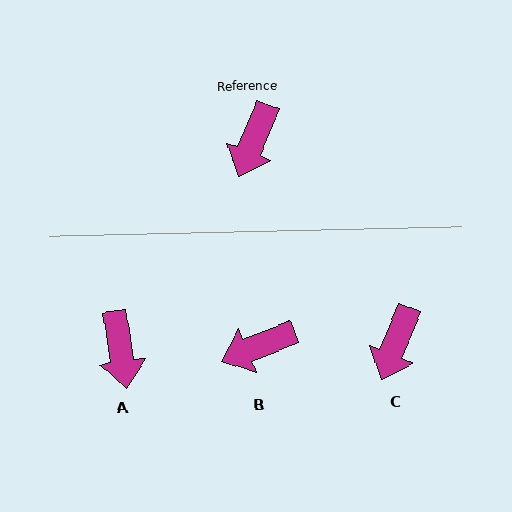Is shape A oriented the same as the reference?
No, it is off by about 31 degrees.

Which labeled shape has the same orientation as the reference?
C.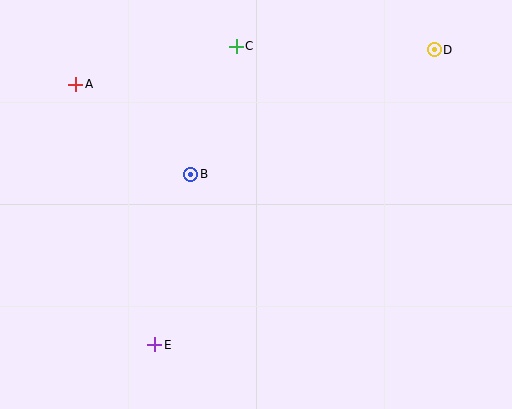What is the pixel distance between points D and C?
The distance between D and C is 198 pixels.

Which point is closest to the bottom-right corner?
Point E is closest to the bottom-right corner.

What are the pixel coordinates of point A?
Point A is at (76, 84).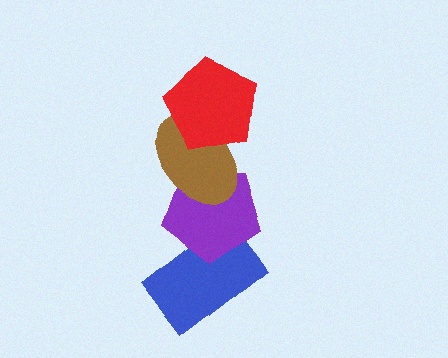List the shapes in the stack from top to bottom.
From top to bottom: the red pentagon, the brown ellipse, the purple pentagon, the blue rectangle.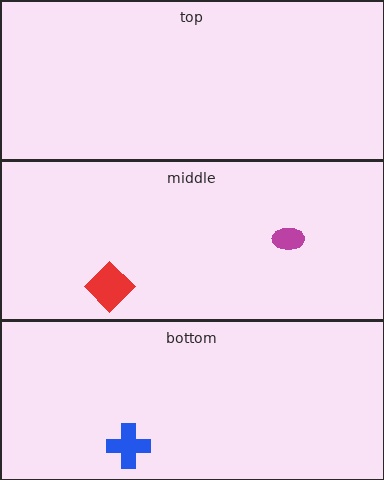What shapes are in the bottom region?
The blue cross.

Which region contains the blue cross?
The bottom region.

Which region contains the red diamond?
The middle region.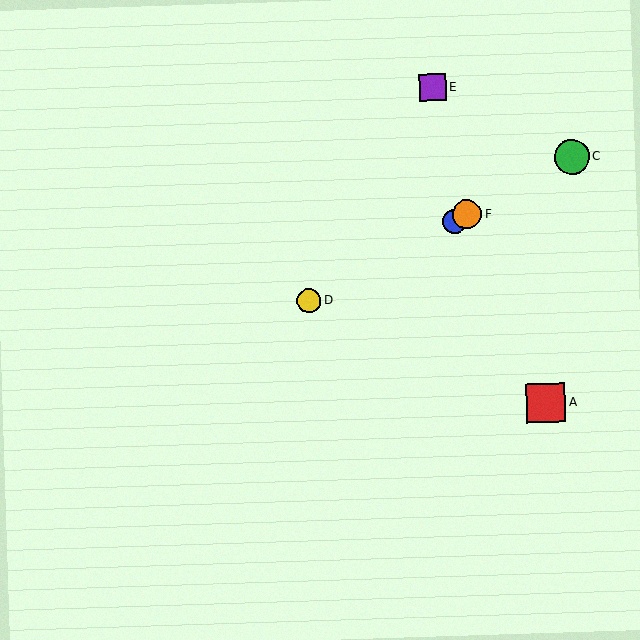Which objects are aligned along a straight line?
Objects B, C, D, F are aligned along a straight line.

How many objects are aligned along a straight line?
4 objects (B, C, D, F) are aligned along a straight line.